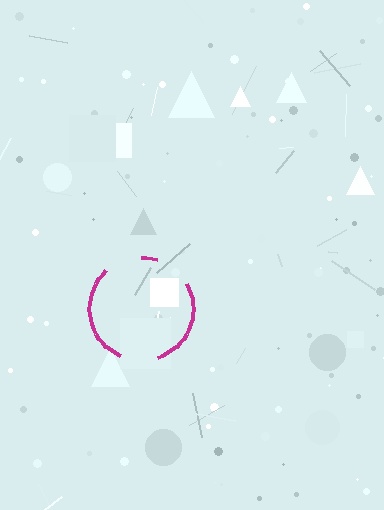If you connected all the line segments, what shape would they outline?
They would outline a circle.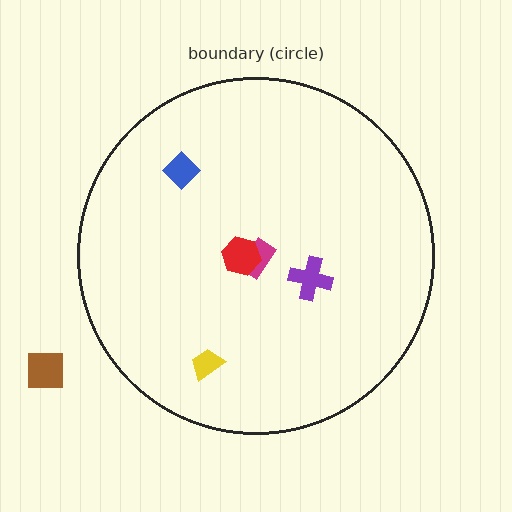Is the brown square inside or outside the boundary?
Outside.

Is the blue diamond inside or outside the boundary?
Inside.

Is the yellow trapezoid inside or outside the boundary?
Inside.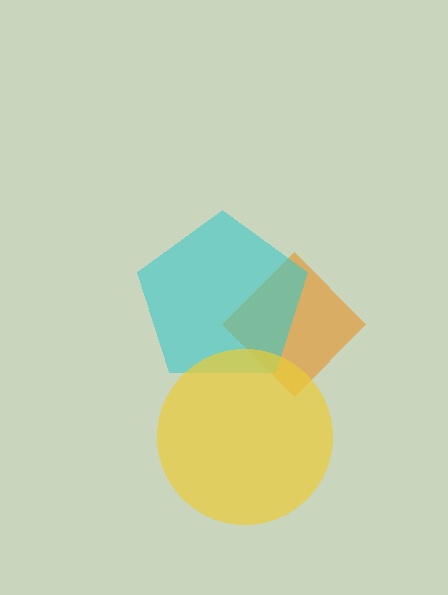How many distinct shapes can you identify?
There are 3 distinct shapes: an orange diamond, a cyan pentagon, a yellow circle.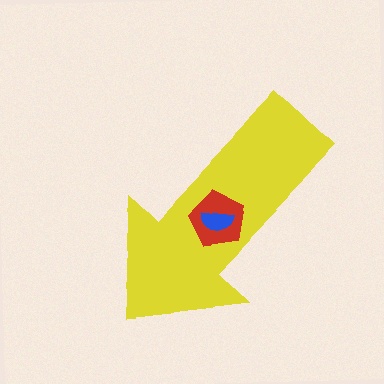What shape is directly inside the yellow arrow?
The red pentagon.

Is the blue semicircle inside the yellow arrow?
Yes.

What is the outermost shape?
The yellow arrow.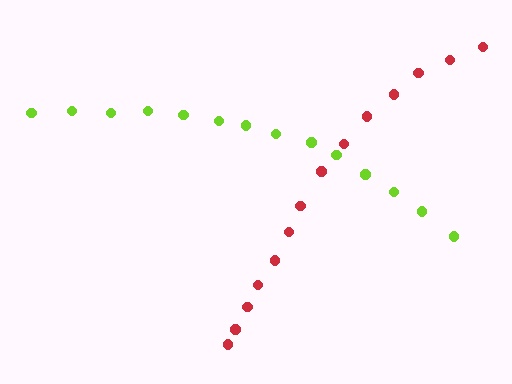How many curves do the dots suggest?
There are 2 distinct paths.